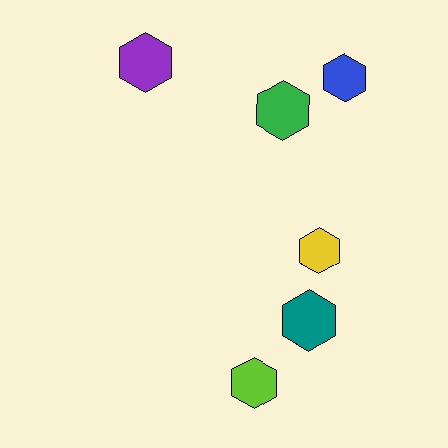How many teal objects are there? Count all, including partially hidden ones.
There is 1 teal object.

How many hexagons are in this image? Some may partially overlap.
There are 6 hexagons.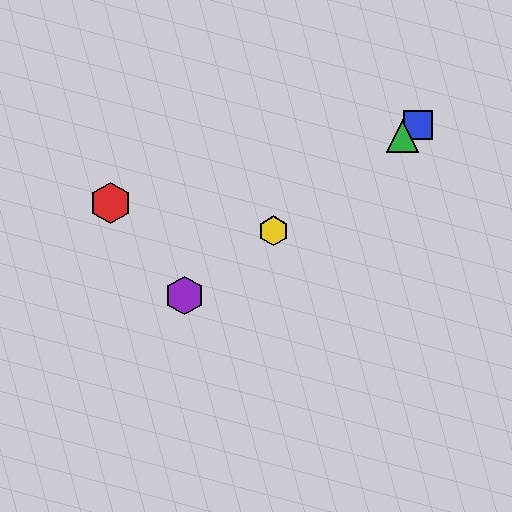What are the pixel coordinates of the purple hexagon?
The purple hexagon is at (185, 295).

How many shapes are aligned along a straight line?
4 shapes (the blue square, the green triangle, the yellow hexagon, the purple hexagon) are aligned along a straight line.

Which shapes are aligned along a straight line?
The blue square, the green triangle, the yellow hexagon, the purple hexagon are aligned along a straight line.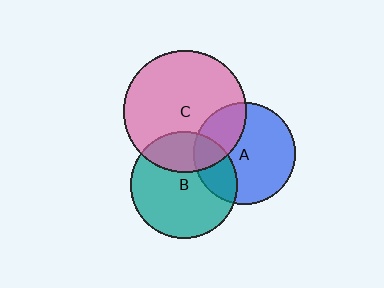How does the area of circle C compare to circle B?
Approximately 1.3 times.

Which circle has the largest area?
Circle C (pink).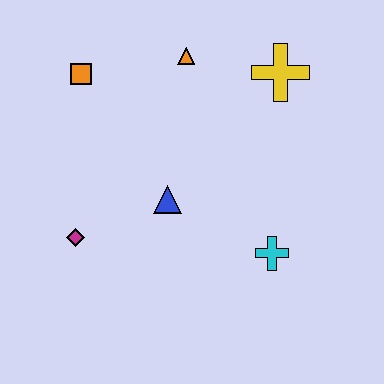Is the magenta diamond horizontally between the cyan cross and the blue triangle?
No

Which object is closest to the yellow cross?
The orange triangle is closest to the yellow cross.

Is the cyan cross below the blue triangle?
Yes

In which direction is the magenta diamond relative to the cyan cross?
The magenta diamond is to the left of the cyan cross.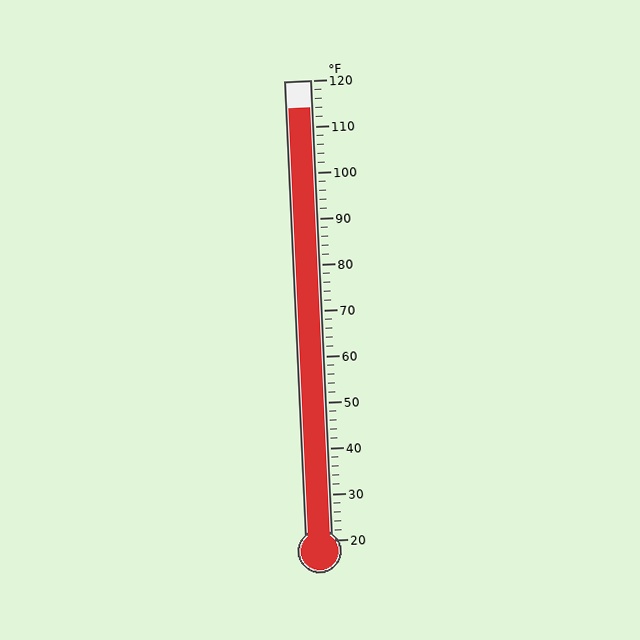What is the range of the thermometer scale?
The thermometer scale ranges from 20°F to 120°F.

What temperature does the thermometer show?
The thermometer shows approximately 114°F.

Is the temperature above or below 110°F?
The temperature is above 110°F.